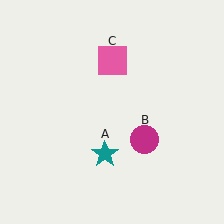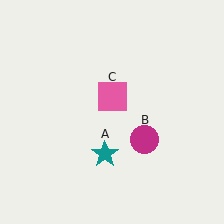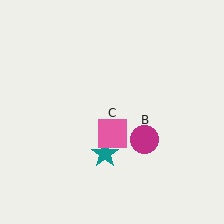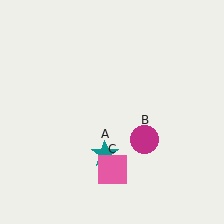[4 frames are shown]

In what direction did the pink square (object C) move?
The pink square (object C) moved down.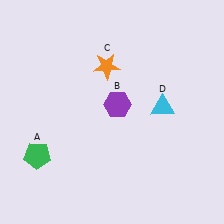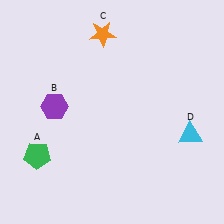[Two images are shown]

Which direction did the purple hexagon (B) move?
The purple hexagon (B) moved left.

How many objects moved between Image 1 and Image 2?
3 objects moved between the two images.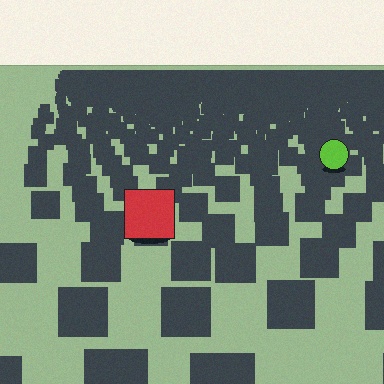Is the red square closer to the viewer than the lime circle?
Yes. The red square is closer — you can tell from the texture gradient: the ground texture is coarser near it.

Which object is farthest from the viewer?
The lime circle is farthest from the viewer. It appears smaller and the ground texture around it is denser.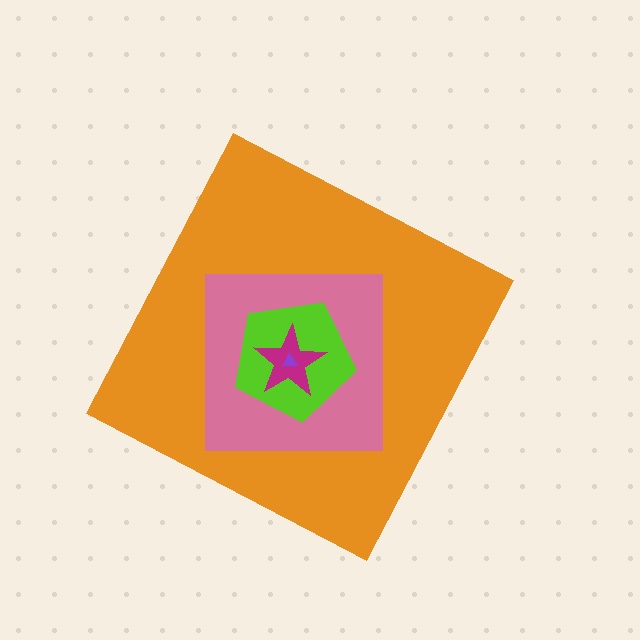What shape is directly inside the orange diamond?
The pink square.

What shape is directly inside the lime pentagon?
The magenta star.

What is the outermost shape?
The orange diamond.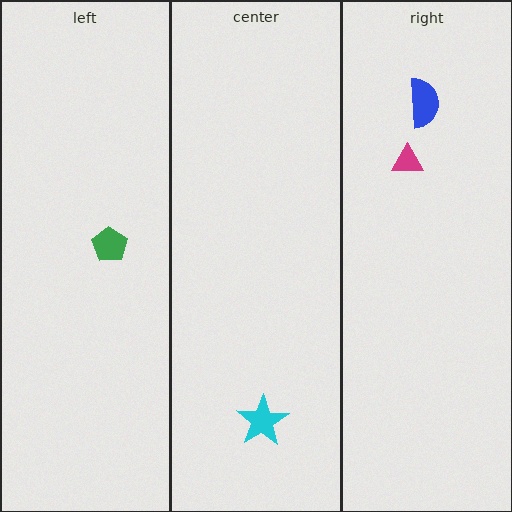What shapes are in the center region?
The cyan star.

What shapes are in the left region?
The green pentagon.